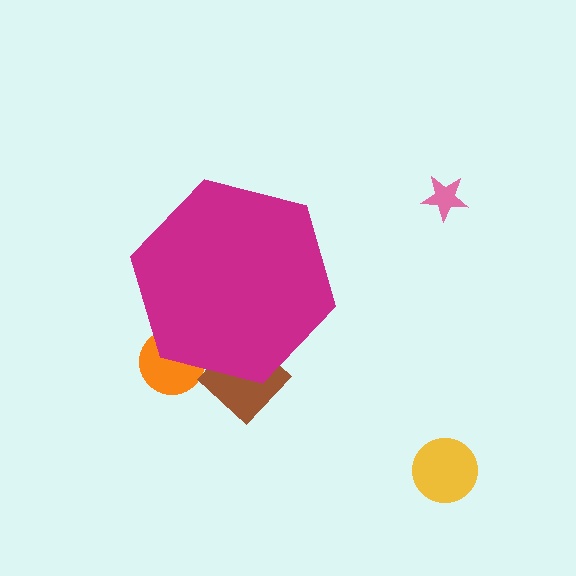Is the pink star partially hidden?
No, the pink star is fully visible.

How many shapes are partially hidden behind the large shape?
2 shapes are partially hidden.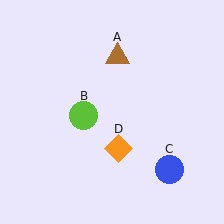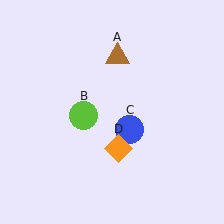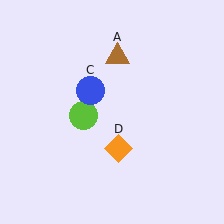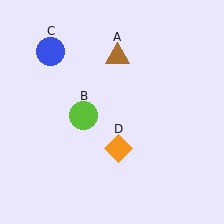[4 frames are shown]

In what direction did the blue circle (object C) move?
The blue circle (object C) moved up and to the left.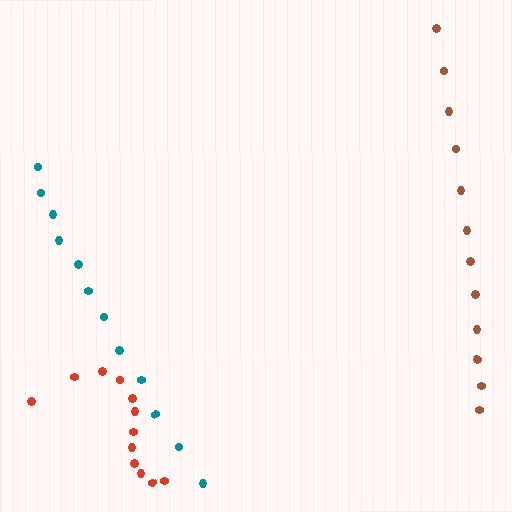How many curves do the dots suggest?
There are 3 distinct paths.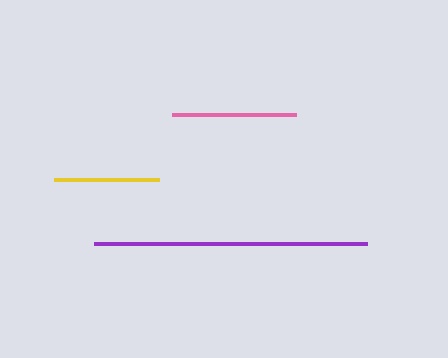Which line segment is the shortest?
The yellow line is the shortest at approximately 106 pixels.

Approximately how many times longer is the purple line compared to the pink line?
The purple line is approximately 2.2 times the length of the pink line.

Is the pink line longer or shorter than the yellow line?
The pink line is longer than the yellow line.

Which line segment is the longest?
The purple line is the longest at approximately 273 pixels.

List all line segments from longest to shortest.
From longest to shortest: purple, pink, yellow.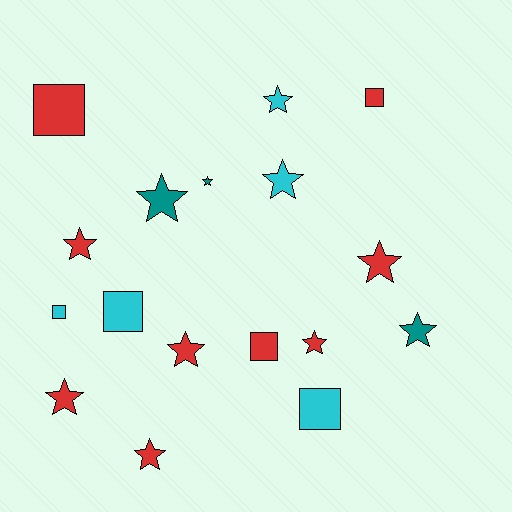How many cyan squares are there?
There are 3 cyan squares.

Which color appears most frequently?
Red, with 9 objects.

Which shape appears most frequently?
Star, with 11 objects.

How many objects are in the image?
There are 17 objects.